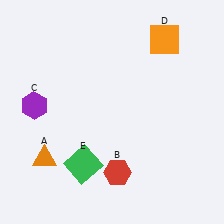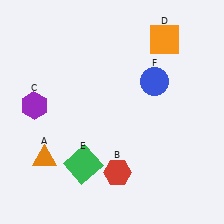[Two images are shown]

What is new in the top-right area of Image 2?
A blue circle (F) was added in the top-right area of Image 2.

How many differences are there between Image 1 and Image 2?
There is 1 difference between the two images.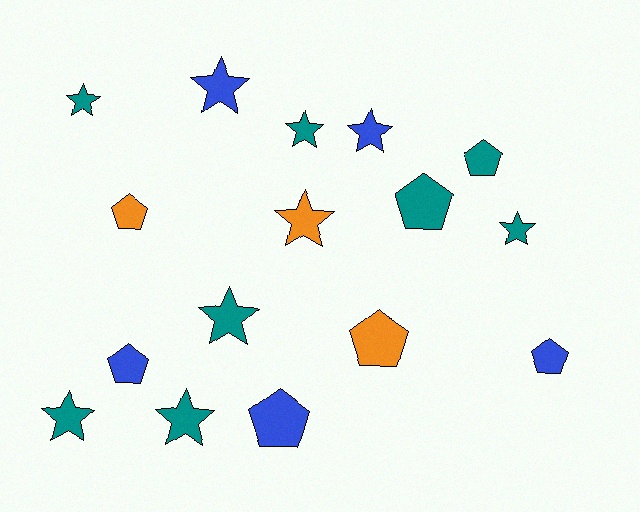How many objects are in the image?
There are 16 objects.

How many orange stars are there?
There is 1 orange star.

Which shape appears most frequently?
Star, with 9 objects.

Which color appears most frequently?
Teal, with 8 objects.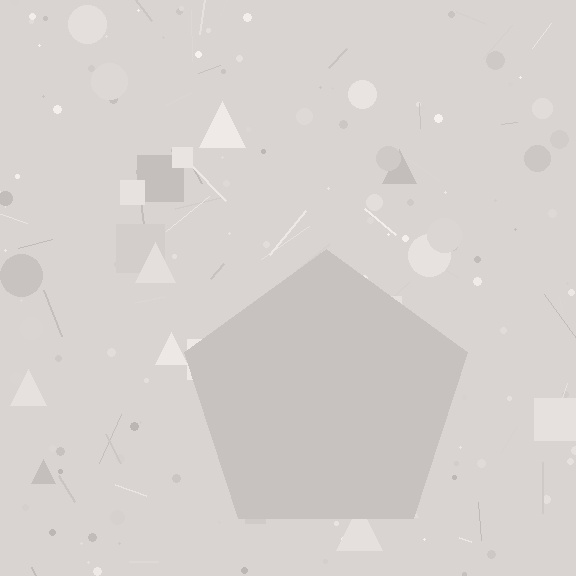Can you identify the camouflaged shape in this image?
The camouflaged shape is a pentagon.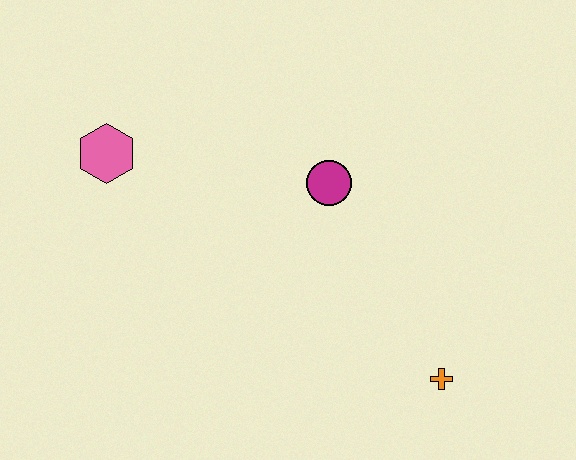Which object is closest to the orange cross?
The magenta circle is closest to the orange cross.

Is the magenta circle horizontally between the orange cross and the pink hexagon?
Yes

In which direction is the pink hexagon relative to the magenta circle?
The pink hexagon is to the left of the magenta circle.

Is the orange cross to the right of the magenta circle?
Yes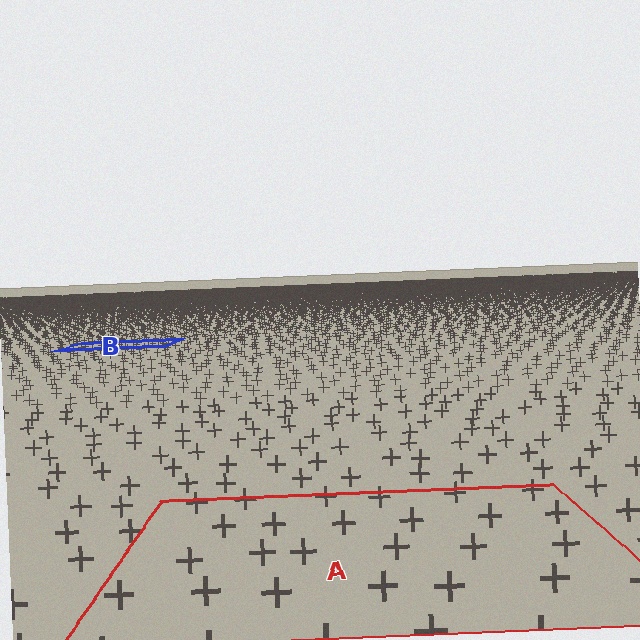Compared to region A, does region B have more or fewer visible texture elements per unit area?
Region B has more texture elements per unit area — they are packed more densely because it is farther away.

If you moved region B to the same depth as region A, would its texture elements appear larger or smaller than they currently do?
They would appear larger. At a closer depth, the same texture elements are projected at a bigger on-screen size.